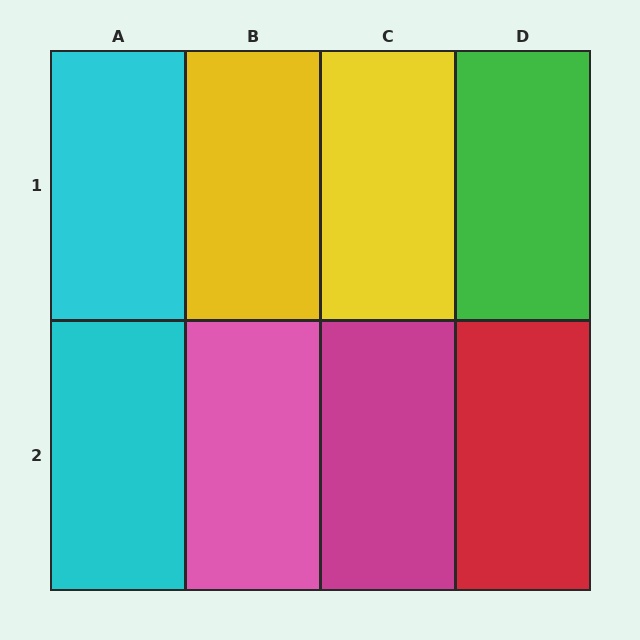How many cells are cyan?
2 cells are cyan.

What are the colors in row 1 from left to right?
Cyan, yellow, yellow, green.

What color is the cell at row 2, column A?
Cyan.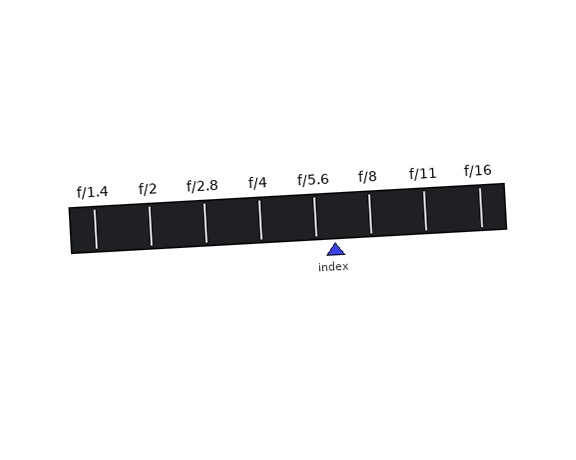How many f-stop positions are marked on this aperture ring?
There are 8 f-stop positions marked.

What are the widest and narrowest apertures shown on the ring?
The widest aperture shown is f/1.4 and the narrowest is f/16.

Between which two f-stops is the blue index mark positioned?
The index mark is between f/5.6 and f/8.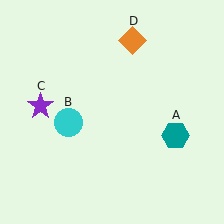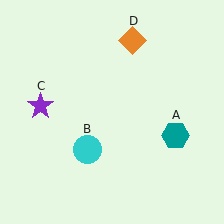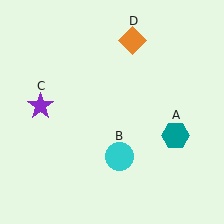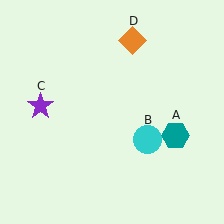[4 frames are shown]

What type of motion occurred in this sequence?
The cyan circle (object B) rotated counterclockwise around the center of the scene.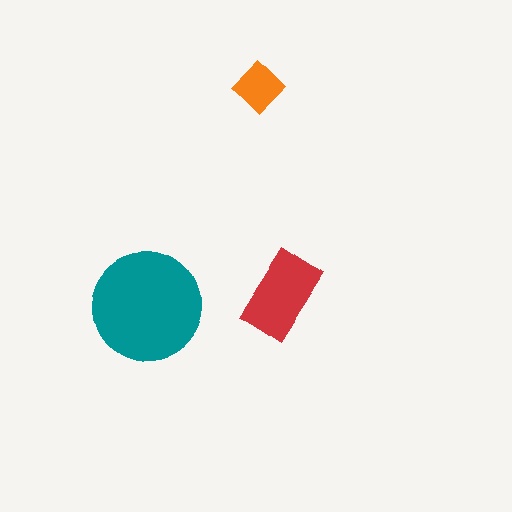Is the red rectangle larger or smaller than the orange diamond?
Larger.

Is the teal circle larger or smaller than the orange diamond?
Larger.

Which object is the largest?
The teal circle.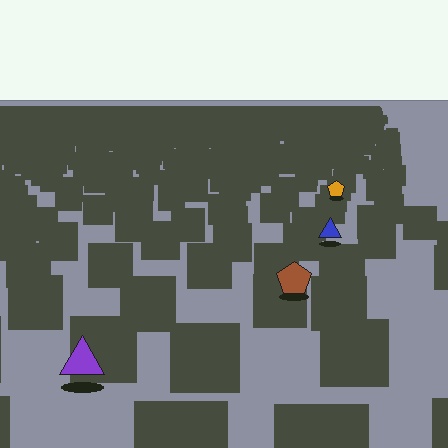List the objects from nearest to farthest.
From nearest to farthest: the purple triangle, the brown pentagon, the blue triangle, the orange pentagon.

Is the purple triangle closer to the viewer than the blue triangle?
Yes. The purple triangle is closer — you can tell from the texture gradient: the ground texture is coarser near it.